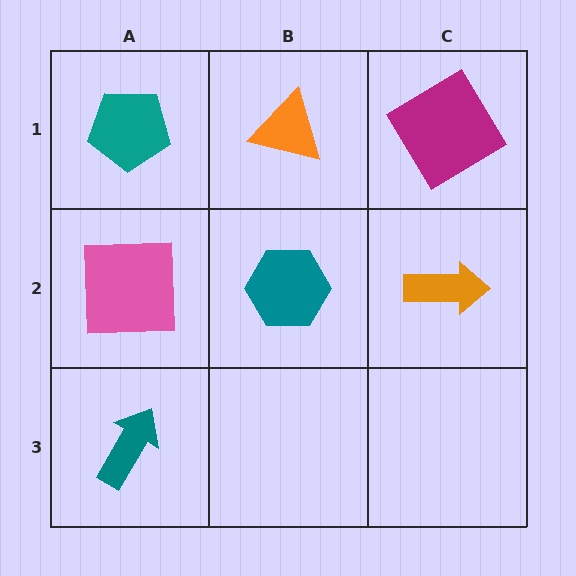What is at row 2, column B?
A teal hexagon.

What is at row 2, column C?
An orange arrow.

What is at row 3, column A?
A teal arrow.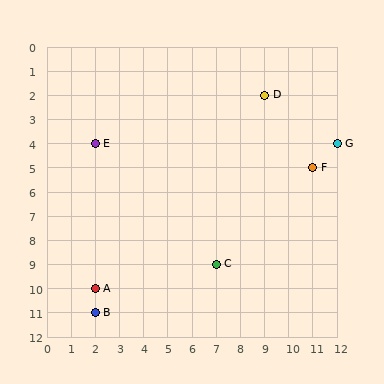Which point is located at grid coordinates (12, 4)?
Point G is at (12, 4).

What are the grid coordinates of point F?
Point F is at grid coordinates (11, 5).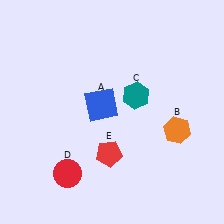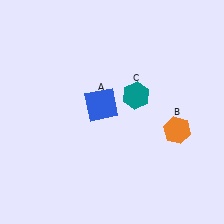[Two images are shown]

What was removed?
The red circle (D), the red pentagon (E) were removed in Image 2.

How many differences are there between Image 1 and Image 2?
There are 2 differences between the two images.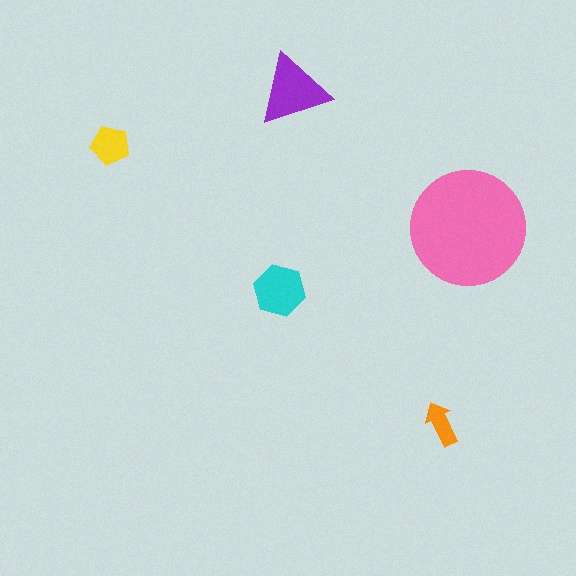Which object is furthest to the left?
The yellow pentagon is leftmost.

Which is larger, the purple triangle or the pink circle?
The pink circle.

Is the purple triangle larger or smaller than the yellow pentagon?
Larger.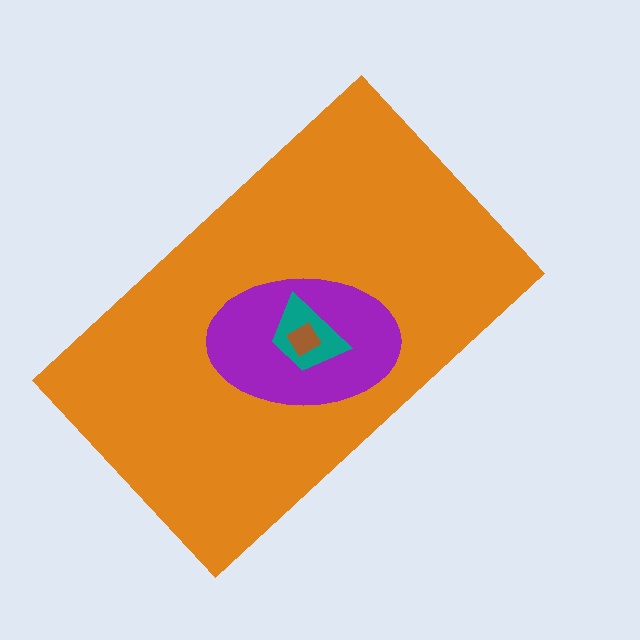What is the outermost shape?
The orange rectangle.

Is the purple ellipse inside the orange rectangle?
Yes.